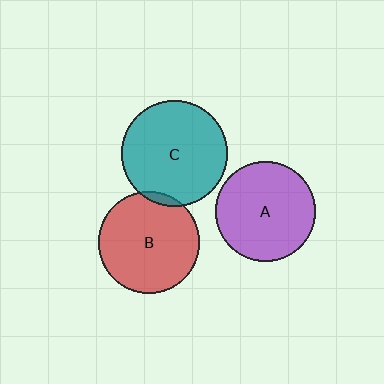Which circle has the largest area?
Circle C (teal).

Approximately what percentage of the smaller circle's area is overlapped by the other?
Approximately 5%.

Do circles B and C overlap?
Yes.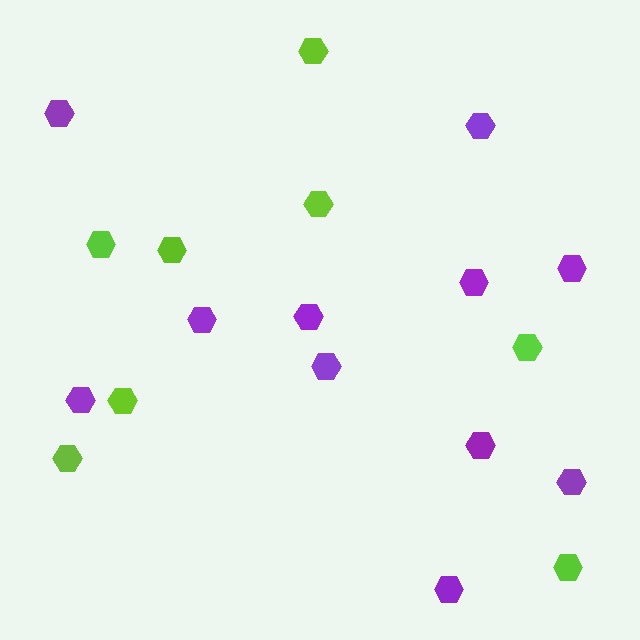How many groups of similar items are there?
There are 2 groups: one group of purple hexagons (11) and one group of lime hexagons (8).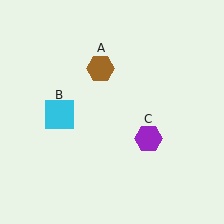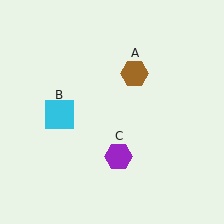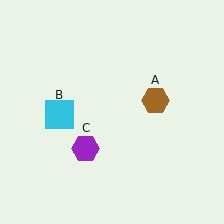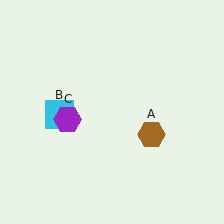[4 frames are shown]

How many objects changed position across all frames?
2 objects changed position: brown hexagon (object A), purple hexagon (object C).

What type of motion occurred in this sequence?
The brown hexagon (object A), purple hexagon (object C) rotated clockwise around the center of the scene.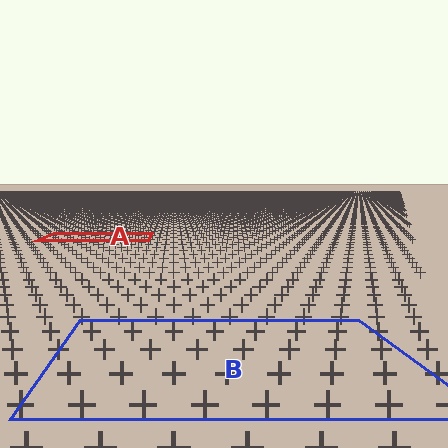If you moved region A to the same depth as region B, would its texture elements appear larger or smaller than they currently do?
They would appear larger. At a closer depth, the same texture elements are projected at a bigger on-screen size.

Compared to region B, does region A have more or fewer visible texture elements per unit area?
Region A has more texture elements per unit area — they are packed more densely because it is farther away.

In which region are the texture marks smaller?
The texture marks are smaller in region A, because it is farther away.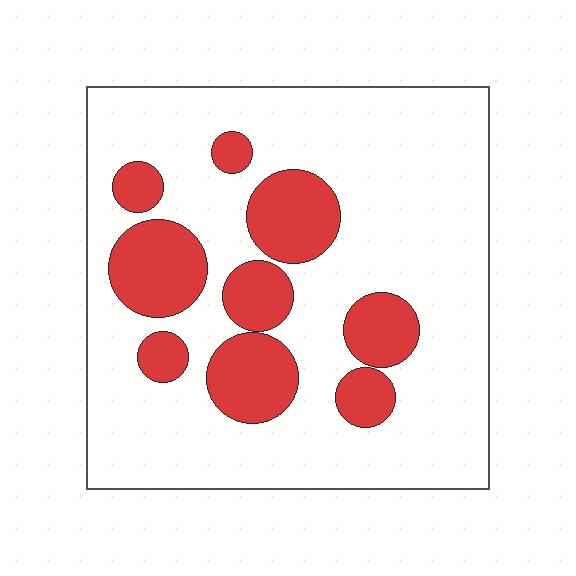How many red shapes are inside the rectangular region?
9.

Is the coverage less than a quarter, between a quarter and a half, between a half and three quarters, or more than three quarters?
Less than a quarter.